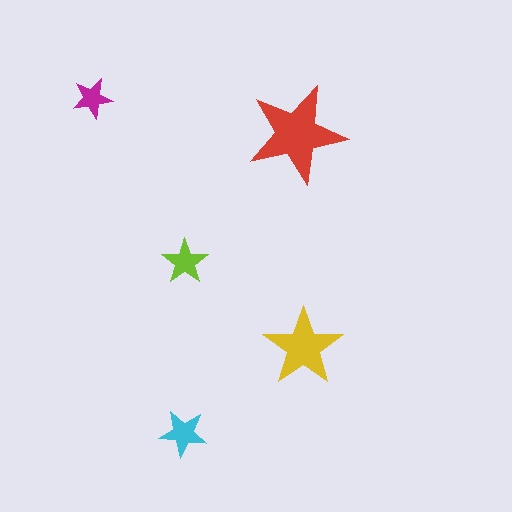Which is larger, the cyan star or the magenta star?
The cyan one.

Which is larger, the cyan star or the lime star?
The cyan one.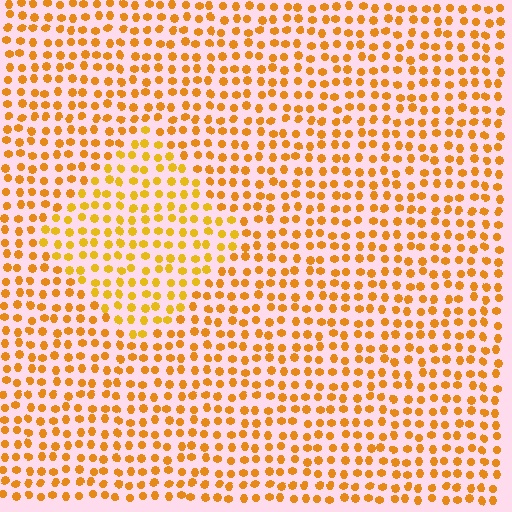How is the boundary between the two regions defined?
The boundary is defined purely by a slight shift in hue (about 15 degrees). Spacing, size, and orientation are identical on both sides.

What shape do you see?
I see a diamond.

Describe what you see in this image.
The image is filled with small orange elements in a uniform arrangement. A diamond-shaped region is visible where the elements are tinted to a slightly different hue, forming a subtle color boundary.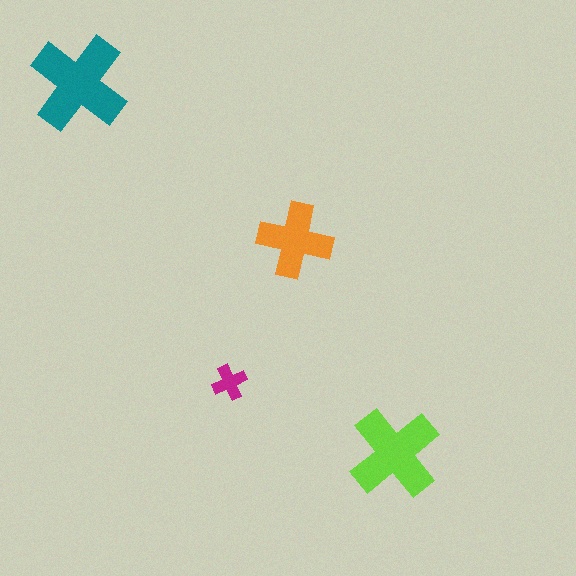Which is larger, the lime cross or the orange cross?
The lime one.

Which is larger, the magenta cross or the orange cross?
The orange one.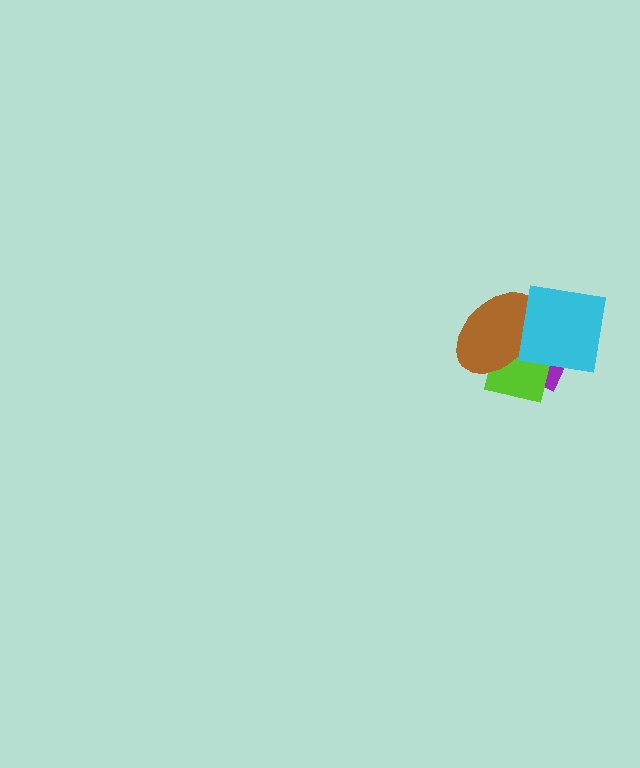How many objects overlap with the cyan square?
3 objects overlap with the cyan square.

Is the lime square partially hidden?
Yes, it is partially covered by another shape.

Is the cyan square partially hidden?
No, no other shape covers it.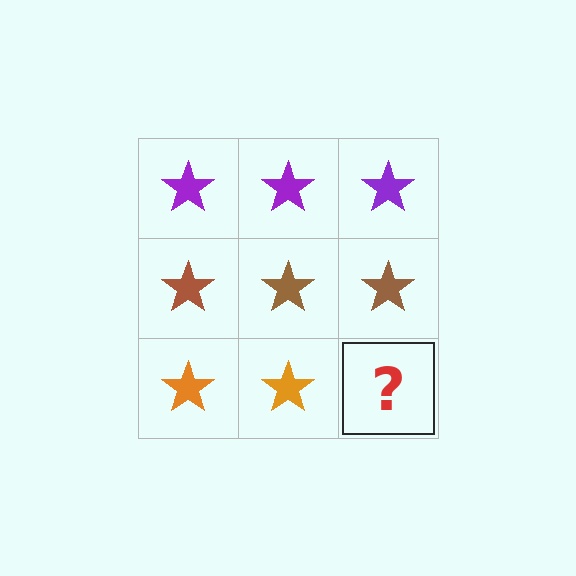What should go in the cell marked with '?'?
The missing cell should contain an orange star.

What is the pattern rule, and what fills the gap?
The rule is that each row has a consistent color. The gap should be filled with an orange star.